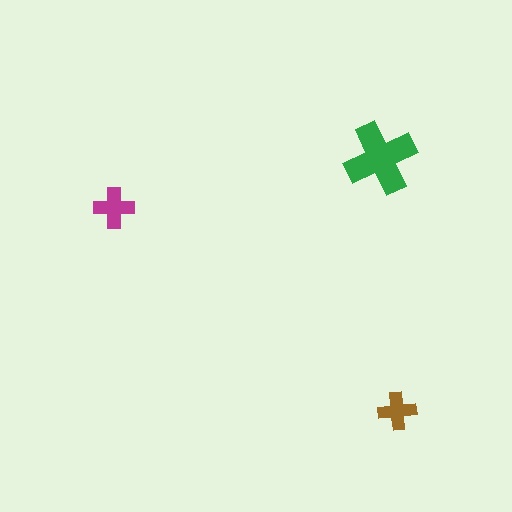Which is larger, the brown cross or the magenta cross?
The magenta one.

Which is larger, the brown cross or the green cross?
The green one.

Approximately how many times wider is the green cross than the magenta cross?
About 2 times wider.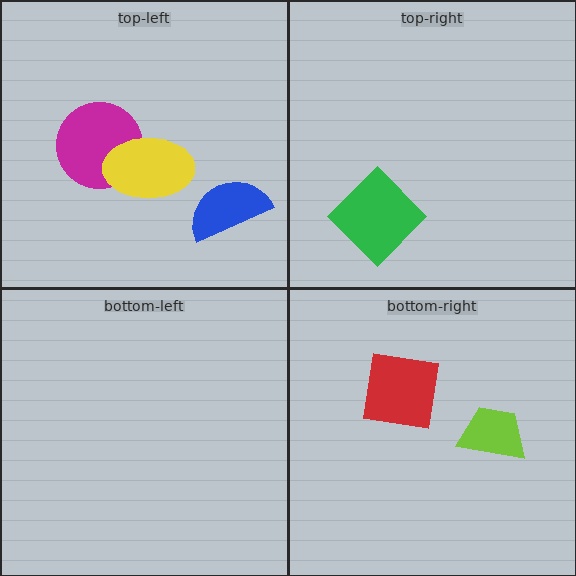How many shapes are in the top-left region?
3.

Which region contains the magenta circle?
The top-left region.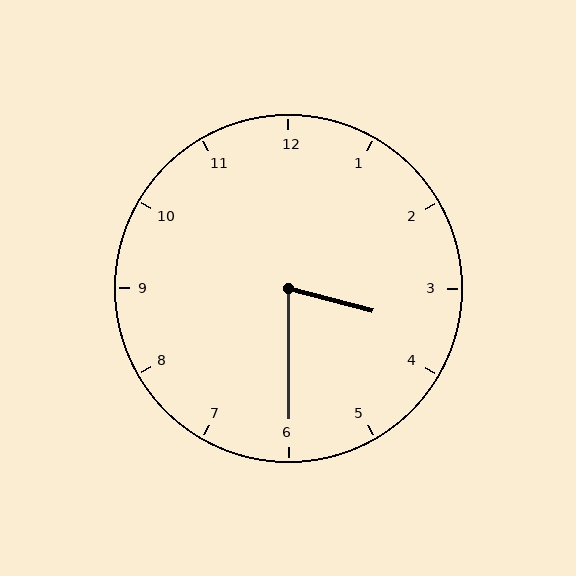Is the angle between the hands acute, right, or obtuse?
It is acute.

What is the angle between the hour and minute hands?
Approximately 75 degrees.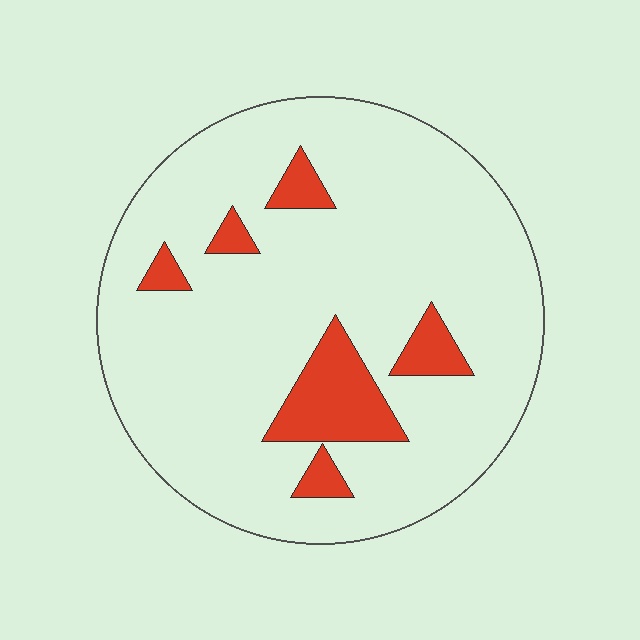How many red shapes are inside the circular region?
6.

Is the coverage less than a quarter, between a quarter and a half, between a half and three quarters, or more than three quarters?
Less than a quarter.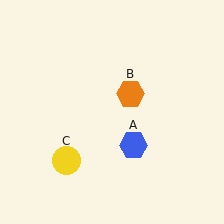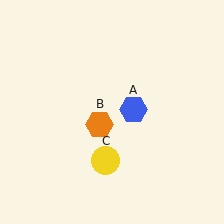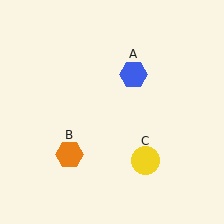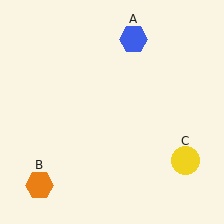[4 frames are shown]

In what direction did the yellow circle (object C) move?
The yellow circle (object C) moved right.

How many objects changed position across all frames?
3 objects changed position: blue hexagon (object A), orange hexagon (object B), yellow circle (object C).